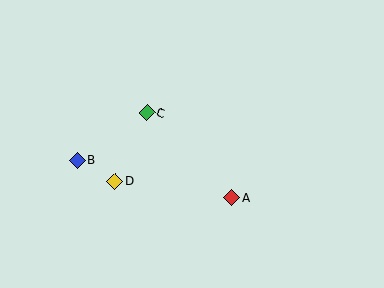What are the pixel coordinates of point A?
Point A is at (232, 197).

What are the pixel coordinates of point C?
Point C is at (147, 113).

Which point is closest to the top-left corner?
Point B is closest to the top-left corner.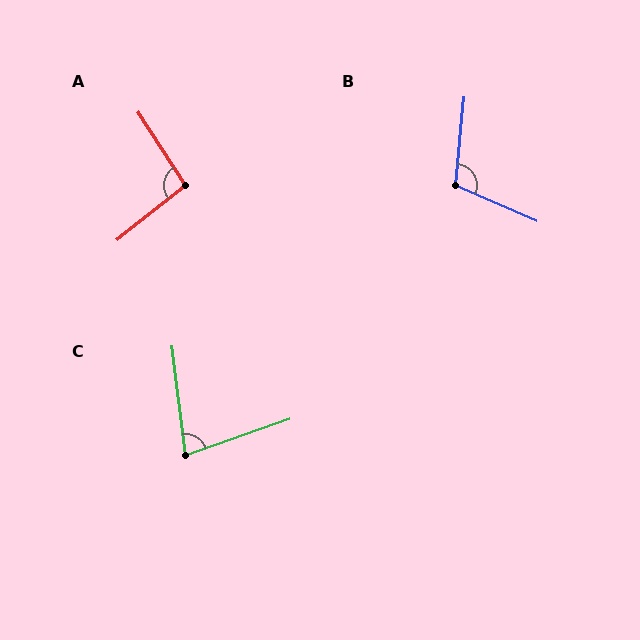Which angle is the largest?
B, at approximately 108 degrees.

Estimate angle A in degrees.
Approximately 96 degrees.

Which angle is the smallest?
C, at approximately 78 degrees.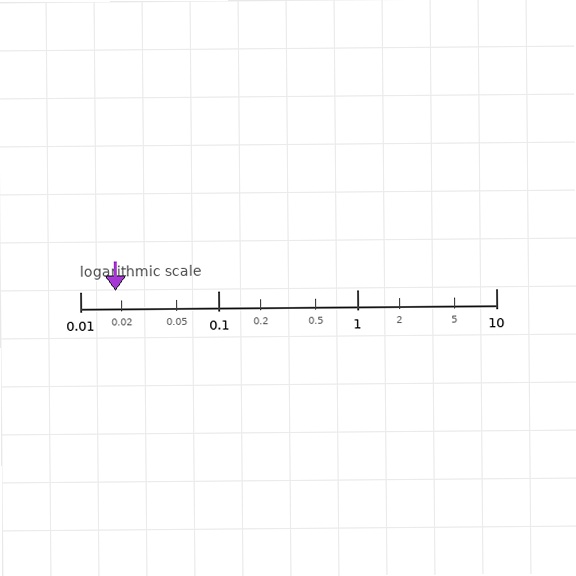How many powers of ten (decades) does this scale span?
The scale spans 3 decades, from 0.01 to 10.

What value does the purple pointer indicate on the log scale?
The pointer indicates approximately 0.018.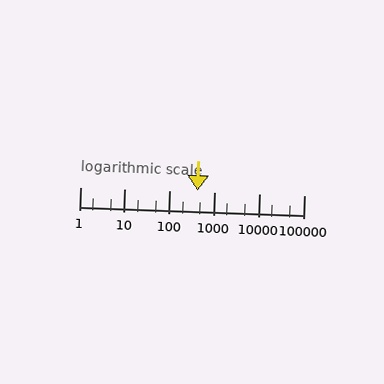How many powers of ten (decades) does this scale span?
The scale spans 5 decades, from 1 to 100000.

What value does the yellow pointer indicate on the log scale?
The pointer indicates approximately 430.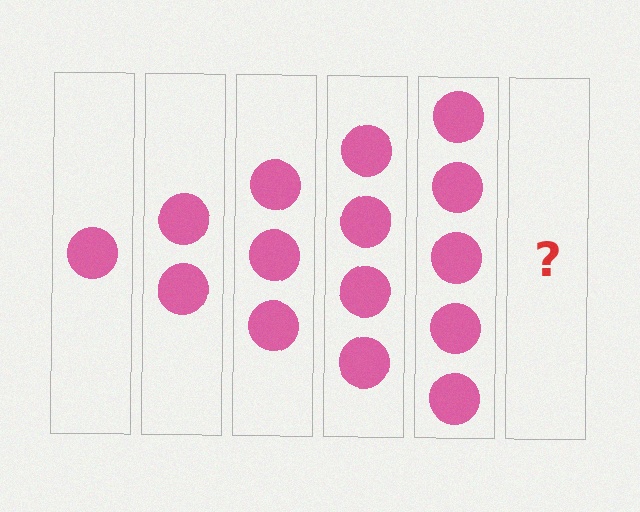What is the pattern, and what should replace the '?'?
The pattern is that each step adds one more circle. The '?' should be 6 circles.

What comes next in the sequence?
The next element should be 6 circles.